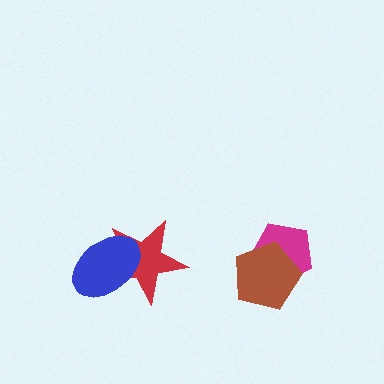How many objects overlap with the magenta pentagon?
1 object overlaps with the magenta pentagon.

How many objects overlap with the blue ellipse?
1 object overlaps with the blue ellipse.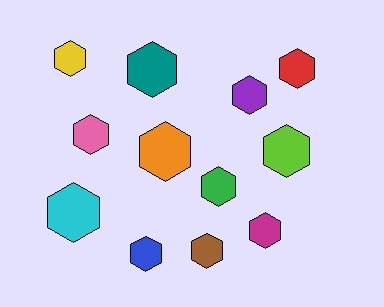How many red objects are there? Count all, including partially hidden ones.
There is 1 red object.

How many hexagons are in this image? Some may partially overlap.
There are 12 hexagons.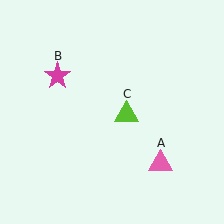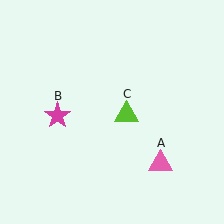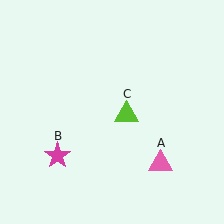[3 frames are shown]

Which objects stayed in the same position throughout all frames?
Pink triangle (object A) and lime triangle (object C) remained stationary.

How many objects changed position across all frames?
1 object changed position: magenta star (object B).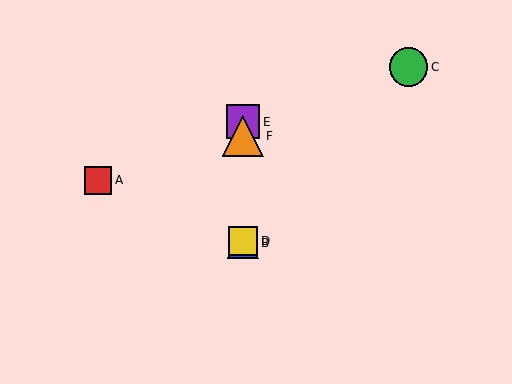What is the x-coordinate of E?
Object E is at x≈243.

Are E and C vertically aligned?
No, E is at x≈243 and C is at x≈408.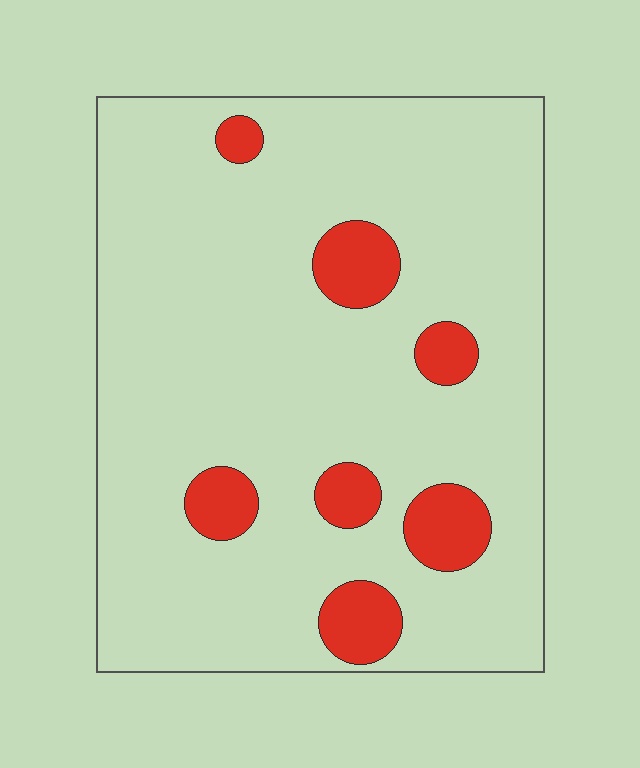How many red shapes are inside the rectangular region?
7.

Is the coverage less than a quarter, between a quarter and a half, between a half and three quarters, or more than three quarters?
Less than a quarter.